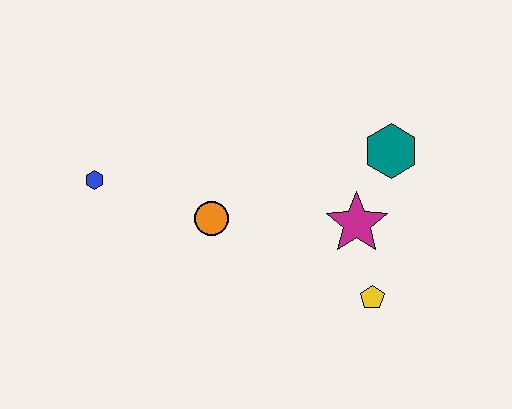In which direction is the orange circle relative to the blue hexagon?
The orange circle is to the right of the blue hexagon.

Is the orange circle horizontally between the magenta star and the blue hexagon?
Yes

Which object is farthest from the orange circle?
The teal hexagon is farthest from the orange circle.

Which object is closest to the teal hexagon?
The magenta star is closest to the teal hexagon.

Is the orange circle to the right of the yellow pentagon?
No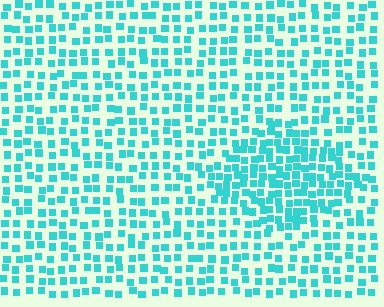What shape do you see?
I see a diamond.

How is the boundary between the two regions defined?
The boundary is defined by a change in element density (approximately 1.8x ratio). All elements are the same color, size, and shape.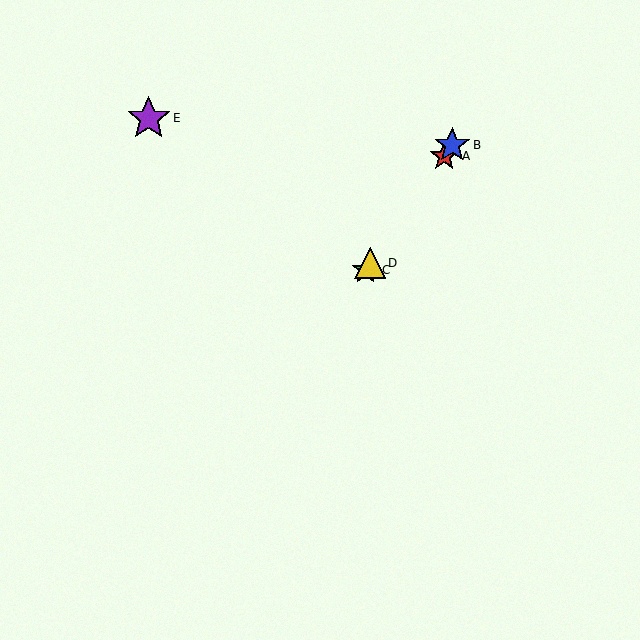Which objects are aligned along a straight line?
Objects A, B, C, D are aligned along a straight line.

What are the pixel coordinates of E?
Object E is at (149, 118).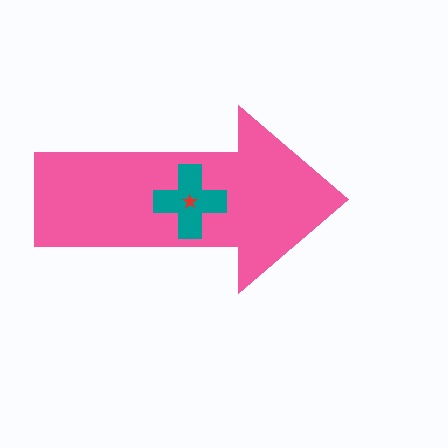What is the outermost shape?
The pink arrow.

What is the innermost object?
The red star.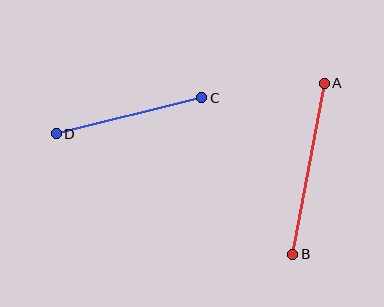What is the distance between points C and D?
The distance is approximately 150 pixels.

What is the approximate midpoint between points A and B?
The midpoint is at approximately (308, 169) pixels.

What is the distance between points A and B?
The distance is approximately 174 pixels.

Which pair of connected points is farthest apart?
Points A and B are farthest apart.